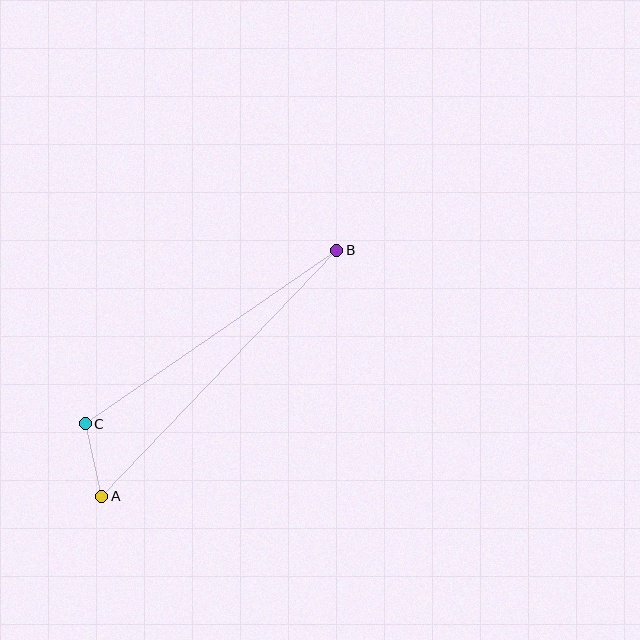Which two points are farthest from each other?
Points A and B are farthest from each other.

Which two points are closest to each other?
Points A and C are closest to each other.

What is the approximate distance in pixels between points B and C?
The distance between B and C is approximately 305 pixels.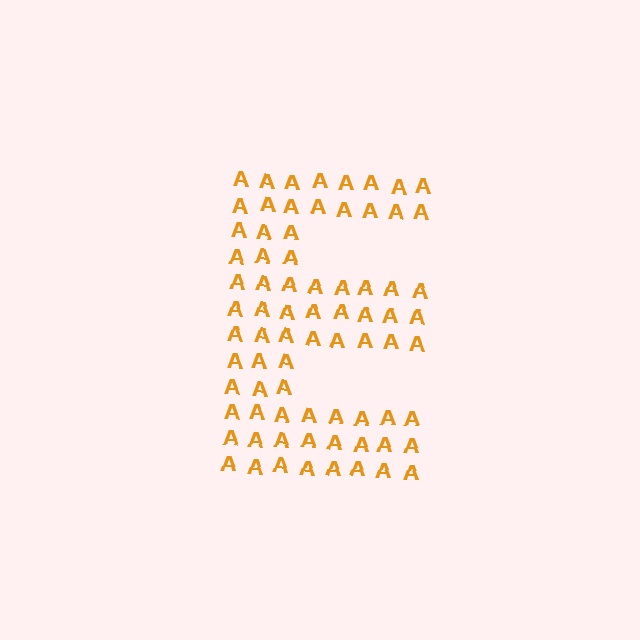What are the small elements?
The small elements are letter A's.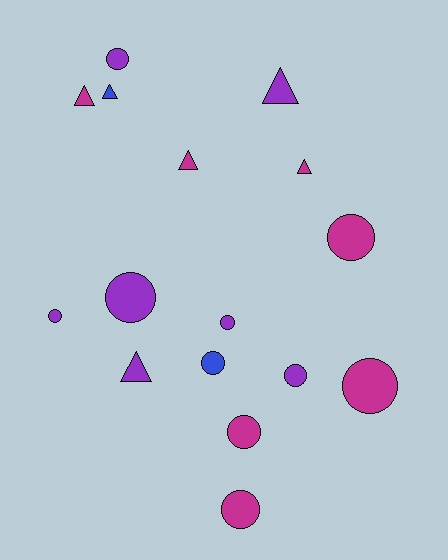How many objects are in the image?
There are 16 objects.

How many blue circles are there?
There is 1 blue circle.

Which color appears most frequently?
Magenta, with 7 objects.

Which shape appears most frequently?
Circle, with 10 objects.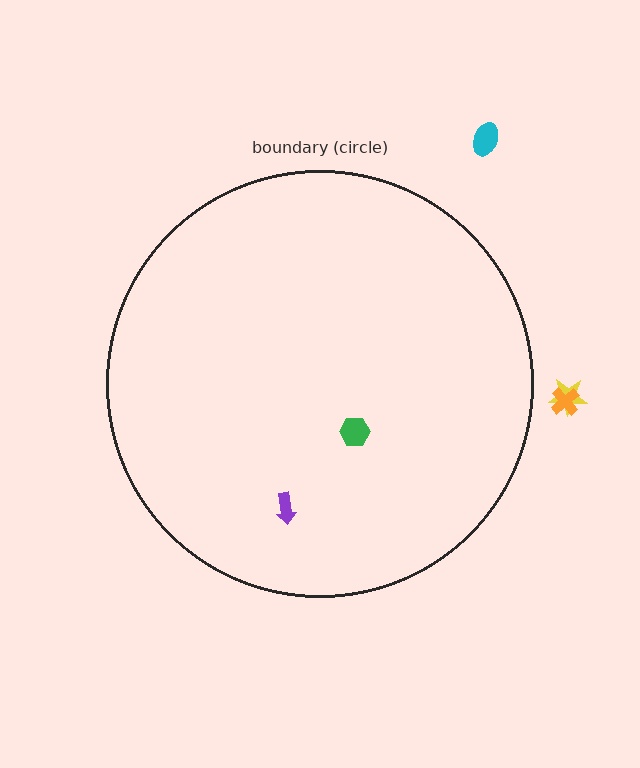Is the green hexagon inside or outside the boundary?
Inside.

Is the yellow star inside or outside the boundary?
Outside.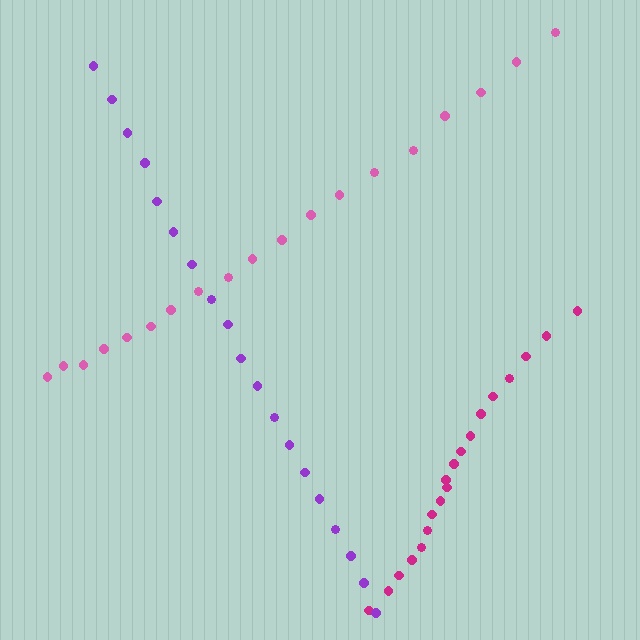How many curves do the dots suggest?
There are 3 distinct paths.